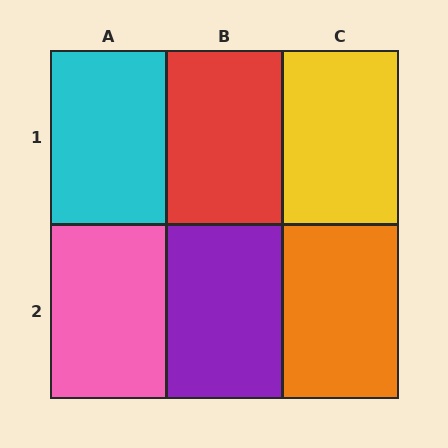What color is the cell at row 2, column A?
Pink.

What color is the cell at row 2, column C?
Orange.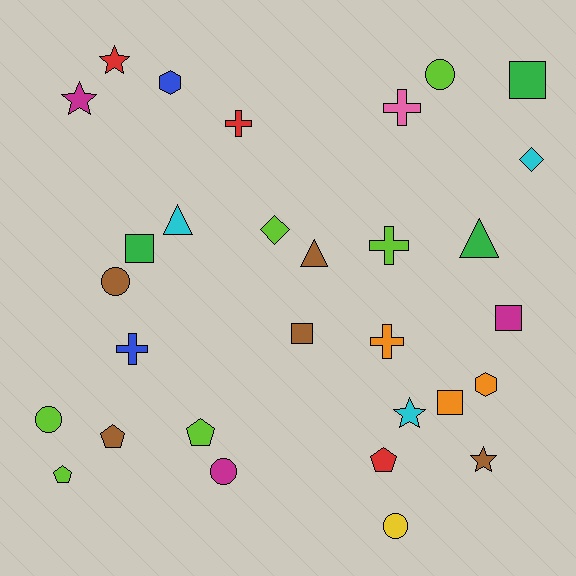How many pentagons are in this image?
There are 4 pentagons.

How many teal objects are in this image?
There are no teal objects.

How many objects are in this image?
There are 30 objects.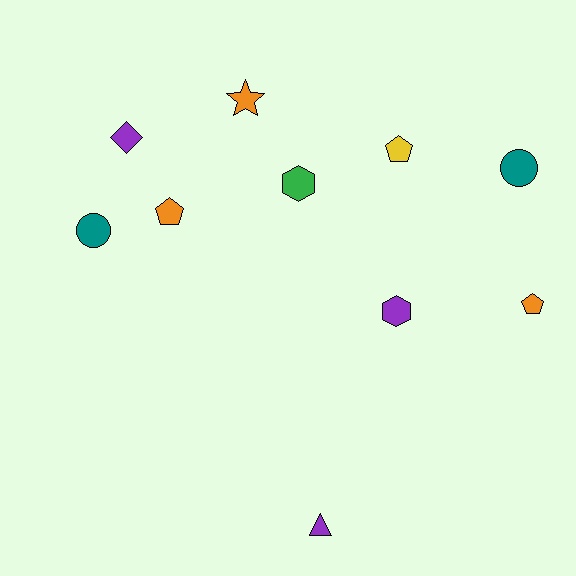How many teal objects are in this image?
There are 2 teal objects.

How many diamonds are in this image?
There is 1 diamond.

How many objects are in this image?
There are 10 objects.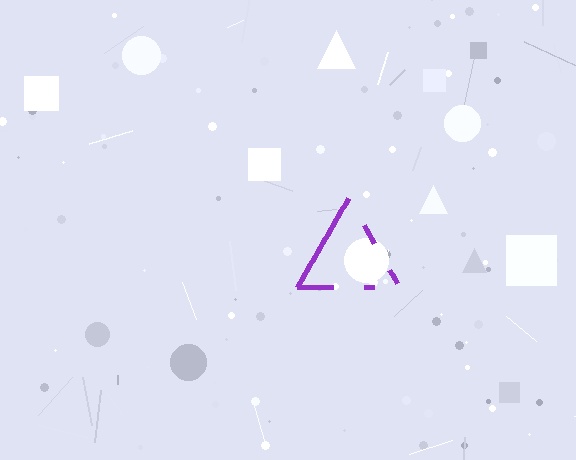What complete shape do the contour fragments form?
The contour fragments form a triangle.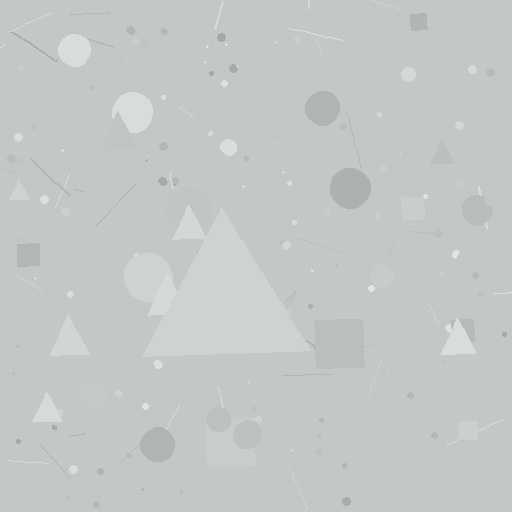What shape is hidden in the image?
A triangle is hidden in the image.